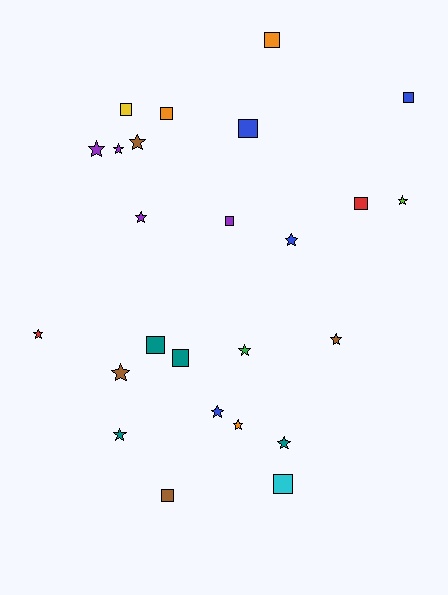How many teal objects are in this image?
There are 4 teal objects.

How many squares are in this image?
There are 11 squares.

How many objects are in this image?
There are 25 objects.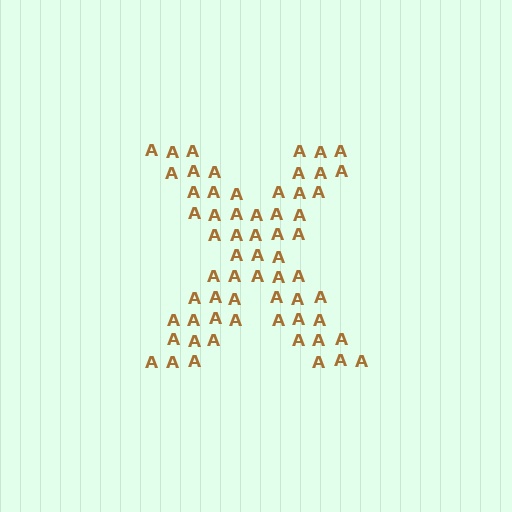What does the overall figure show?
The overall figure shows the letter X.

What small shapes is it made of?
It is made of small letter A's.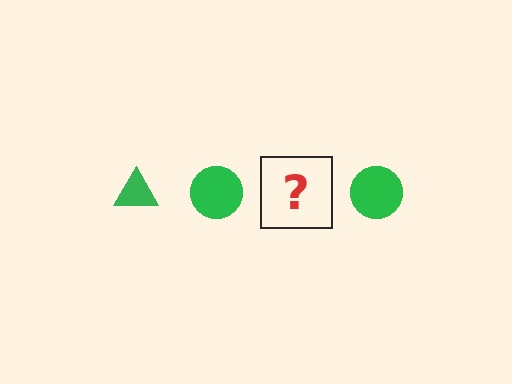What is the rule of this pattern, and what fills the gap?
The rule is that the pattern cycles through triangle, circle shapes in green. The gap should be filled with a green triangle.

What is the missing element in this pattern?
The missing element is a green triangle.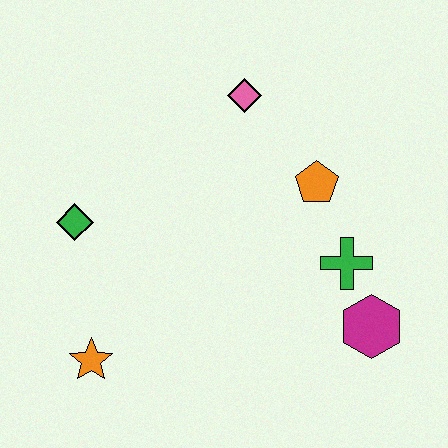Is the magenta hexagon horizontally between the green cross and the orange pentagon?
No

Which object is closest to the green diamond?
The orange star is closest to the green diamond.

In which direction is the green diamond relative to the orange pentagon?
The green diamond is to the left of the orange pentagon.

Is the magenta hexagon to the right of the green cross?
Yes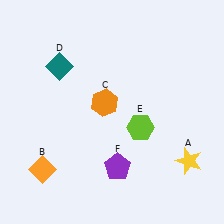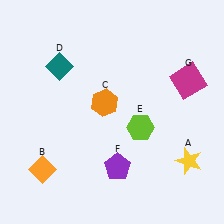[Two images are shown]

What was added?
A magenta square (G) was added in Image 2.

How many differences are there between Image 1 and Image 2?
There is 1 difference between the two images.